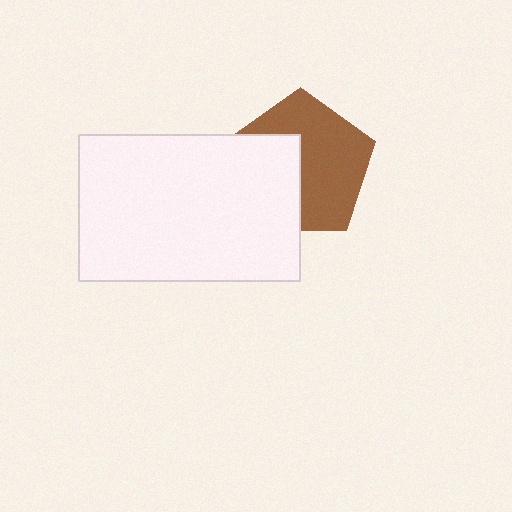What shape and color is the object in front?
The object in front is a white rectangle.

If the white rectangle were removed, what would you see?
You would see the complete brown pentagon.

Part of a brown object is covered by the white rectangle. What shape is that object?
It is a pentagon.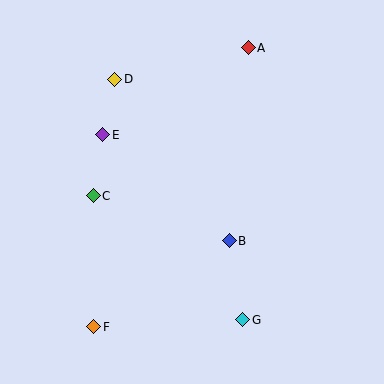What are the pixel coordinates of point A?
Point A is at (248, 48).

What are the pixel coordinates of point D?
Point D is at (115, 79).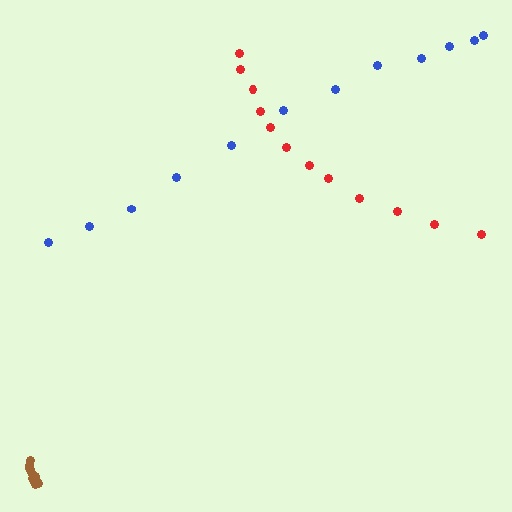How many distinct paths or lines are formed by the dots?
There are 3 distinct paths.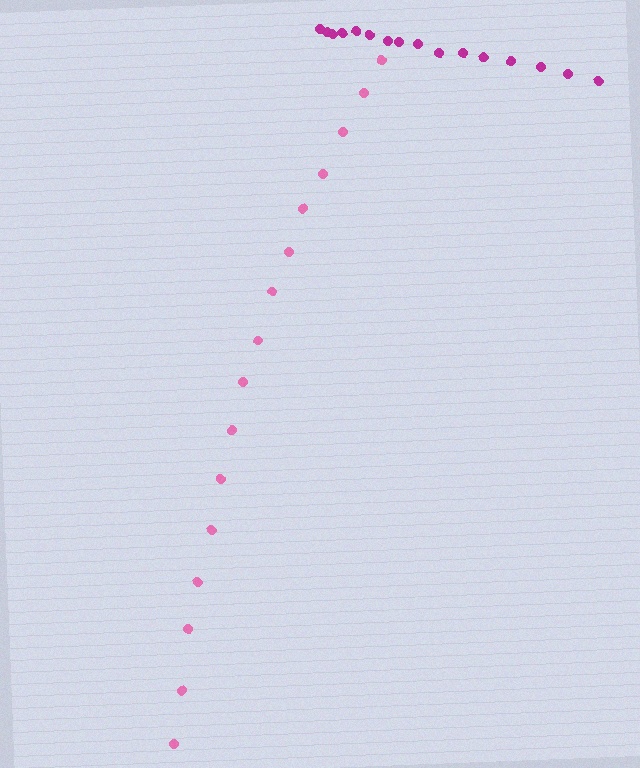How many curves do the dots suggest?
There are 2 distinct paths.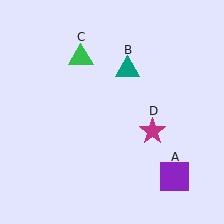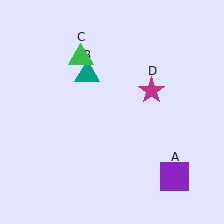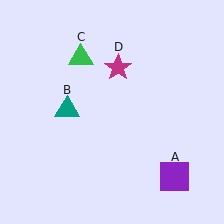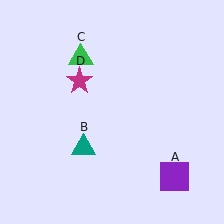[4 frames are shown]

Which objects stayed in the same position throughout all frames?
Purple square (object A) and green triangle (object C) remained stationary.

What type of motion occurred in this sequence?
The teal triangle (object B), magenta star (object D) rotated counterclockwise around the center of the scene.